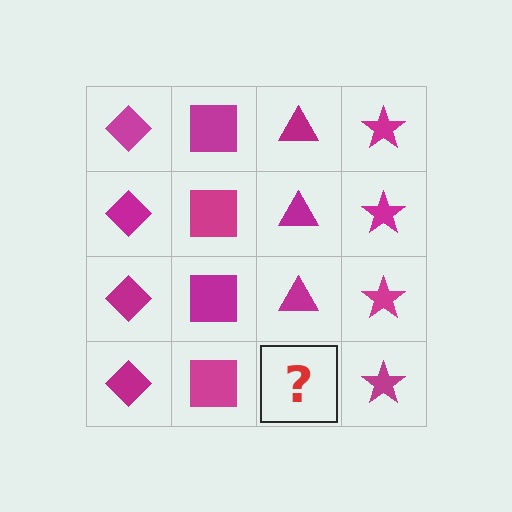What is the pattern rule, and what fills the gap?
The rule is that each column has a consistent shape. The gap should be filled with a magenta triangle.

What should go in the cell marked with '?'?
The missing cell should contain a magenta triangle.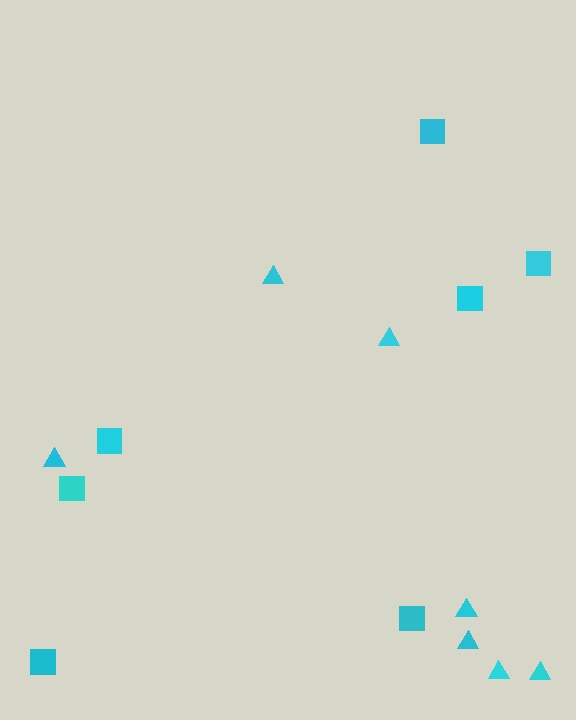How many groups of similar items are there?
There are 2 groups: one group of squares (7) and one group of triangles (7).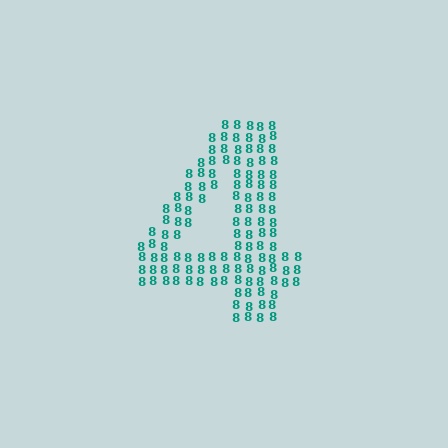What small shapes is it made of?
It is made of small digit 8's.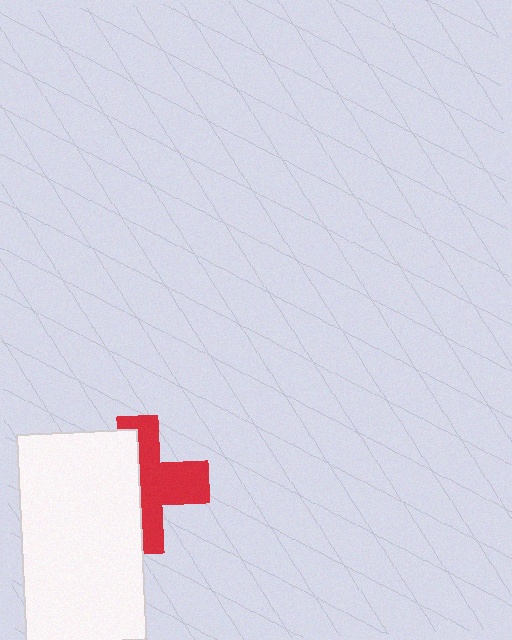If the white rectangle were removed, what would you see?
You would see the complete red cross.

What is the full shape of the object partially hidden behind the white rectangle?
The partially hidden object is a red cross.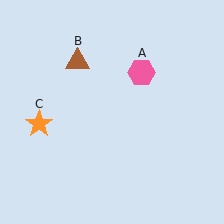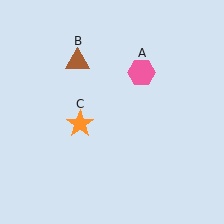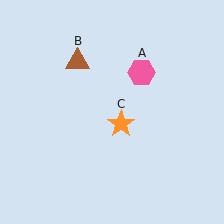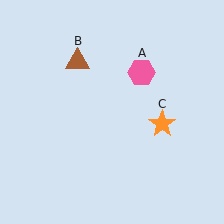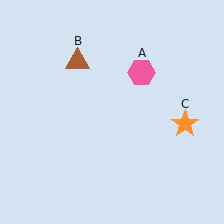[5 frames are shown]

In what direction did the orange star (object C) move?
The orange star (object C) moved right.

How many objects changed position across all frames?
1 object changed position: orange star (object C).